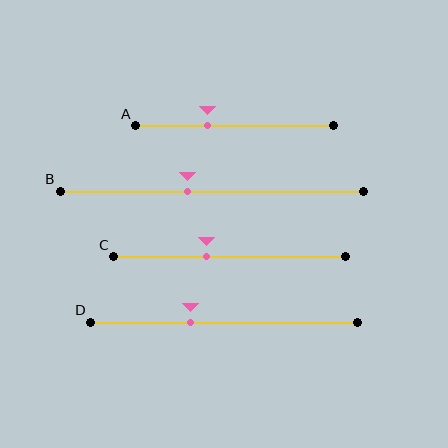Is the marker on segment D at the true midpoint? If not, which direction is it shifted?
No, the marker on segment D is shifted to the left by about 13% of the segment length.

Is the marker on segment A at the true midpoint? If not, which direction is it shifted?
No, the marker on segment A is shifted to the left by about 14% of the segment length.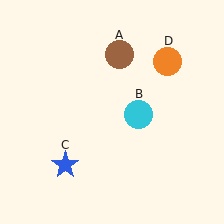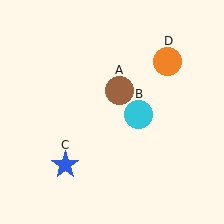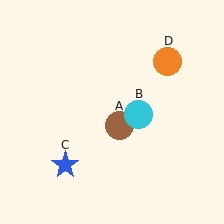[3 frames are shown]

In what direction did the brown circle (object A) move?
The brown circle (object A) moved down.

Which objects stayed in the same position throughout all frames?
Cyan circle (object B) and blue star (object C) and orange circle (object D) remained stationary.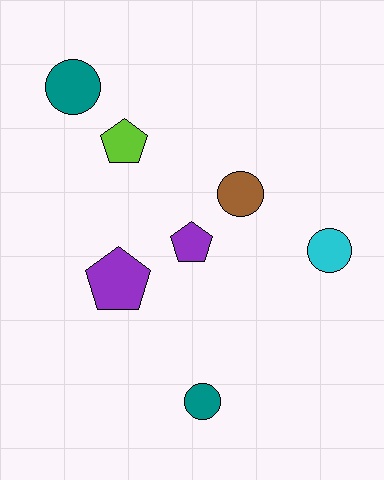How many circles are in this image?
There are 4 circles.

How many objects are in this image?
There are 7 objects.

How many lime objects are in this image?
There is 1 lime object.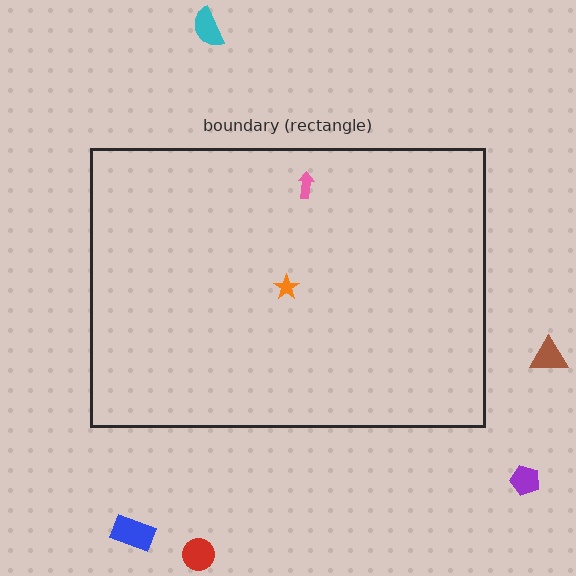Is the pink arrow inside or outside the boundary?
Inside.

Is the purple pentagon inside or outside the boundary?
Outside.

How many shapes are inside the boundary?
2 inside, 5 outside.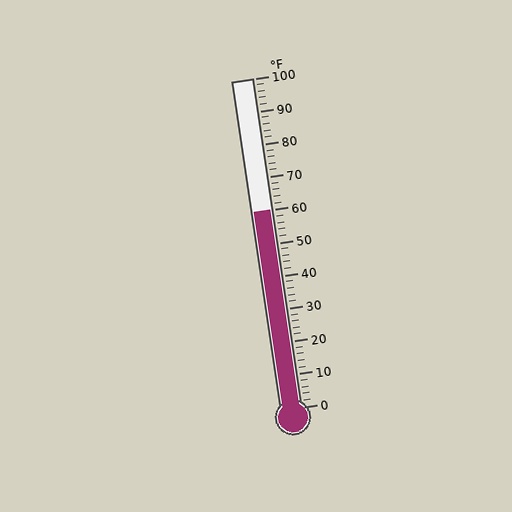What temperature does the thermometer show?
The thermometer shows approximately 60°F.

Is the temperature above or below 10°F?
The temperature is above 10°F.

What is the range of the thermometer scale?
The thermometer scale ranges from 0°F to 100°F.